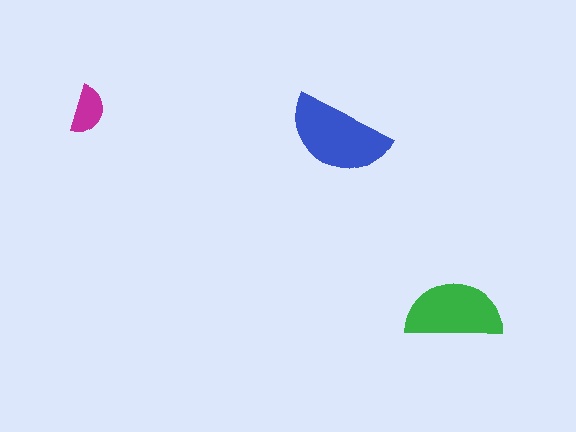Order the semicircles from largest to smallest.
the blue one, the green one, the magenta one.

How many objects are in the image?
There are 3 objects in the image.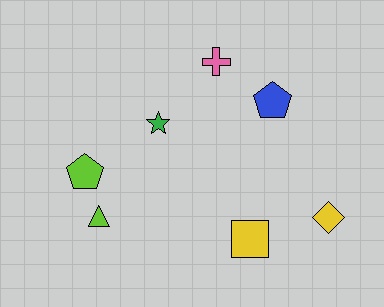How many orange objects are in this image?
There are no orange objects.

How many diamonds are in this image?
There is 1 diamond.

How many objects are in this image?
There are 7 objects.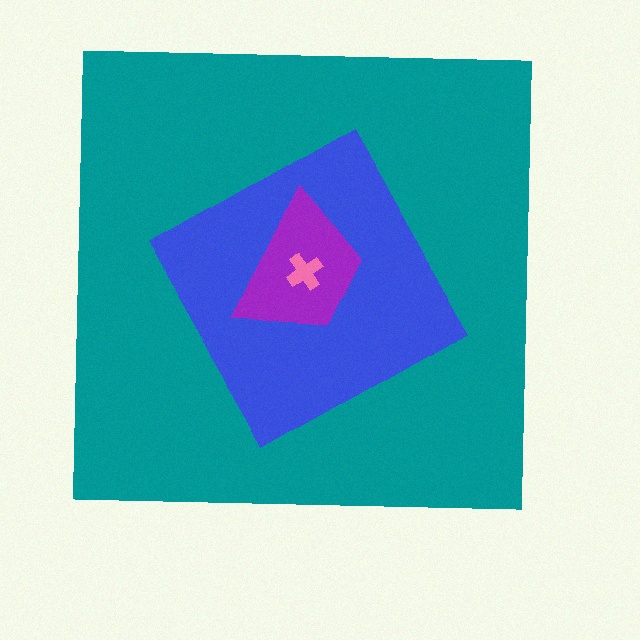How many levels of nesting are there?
4.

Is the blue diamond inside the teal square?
Yes.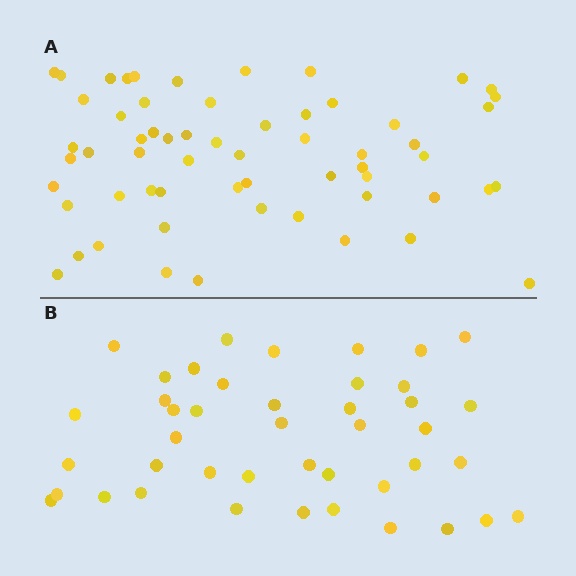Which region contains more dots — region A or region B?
Region A (the top region) has more dots.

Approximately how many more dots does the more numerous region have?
Region A has approximately 15 more dots than region B.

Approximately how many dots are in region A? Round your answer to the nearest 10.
About 60 dots.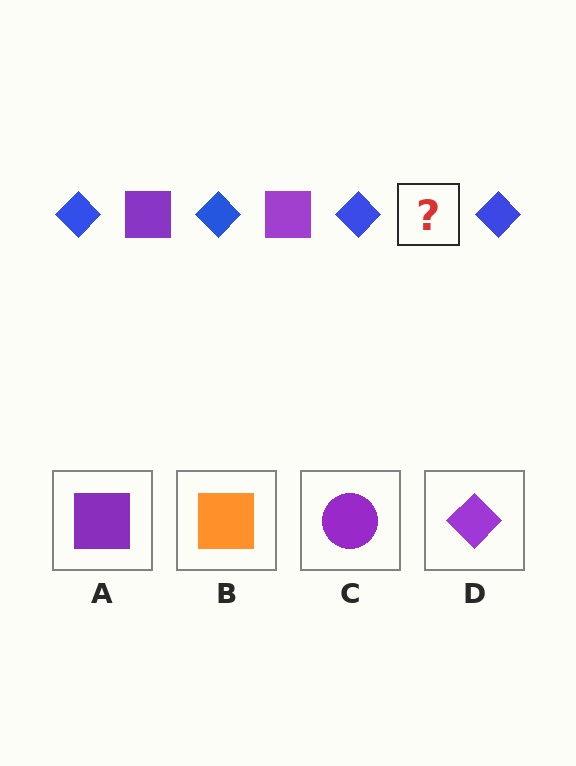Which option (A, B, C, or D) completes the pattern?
A.